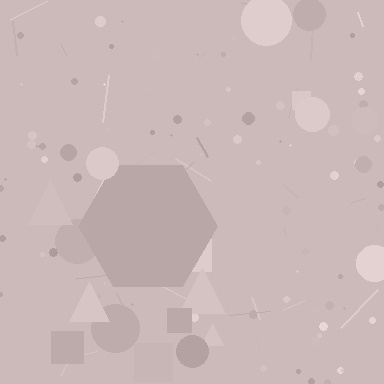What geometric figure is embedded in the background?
A hexagon is embedded in the background.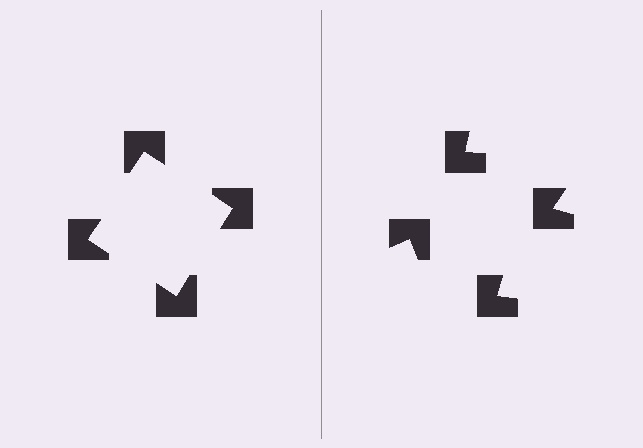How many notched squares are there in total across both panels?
8 — 4 on each side.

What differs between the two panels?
The notched squares are positioned identically on both sides; only the wedge orientations differ. On the left they align to a square; on the right they are misaligned.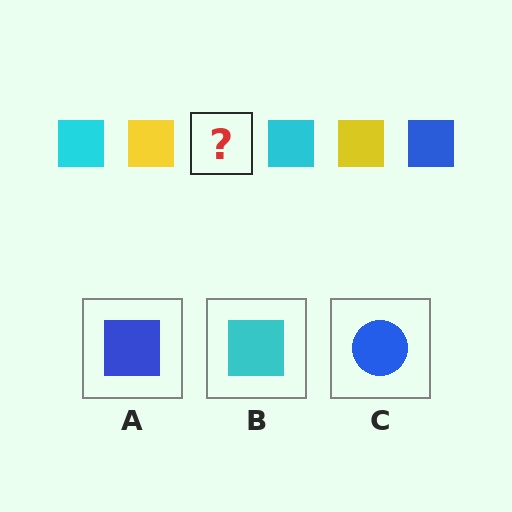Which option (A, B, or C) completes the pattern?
A.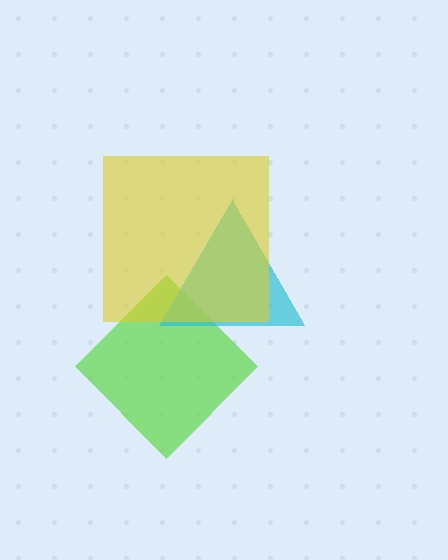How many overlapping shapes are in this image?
There are 3 overlapping shapes in the image.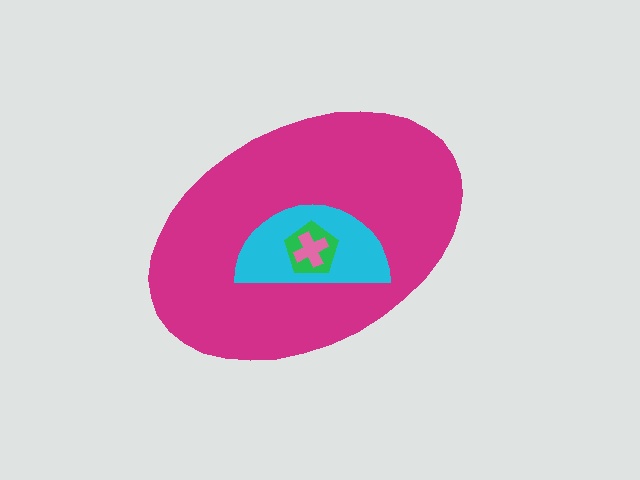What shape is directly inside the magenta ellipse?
The cyan semicircle.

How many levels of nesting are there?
4.